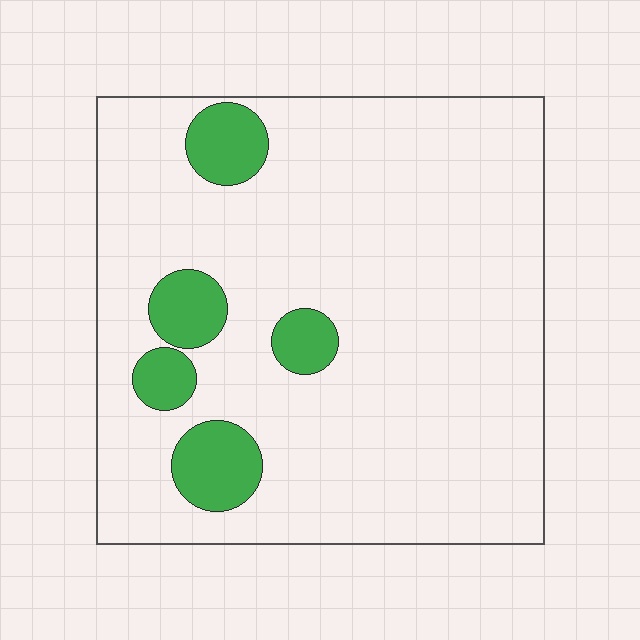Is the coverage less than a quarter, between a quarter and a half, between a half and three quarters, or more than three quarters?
Less than a quarter.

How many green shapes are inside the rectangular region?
5.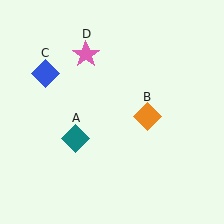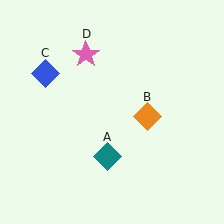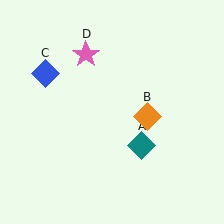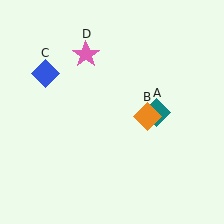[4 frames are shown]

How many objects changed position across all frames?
1 object changed position: teal diamond (object A).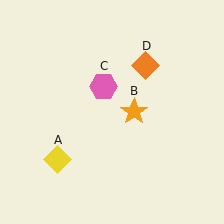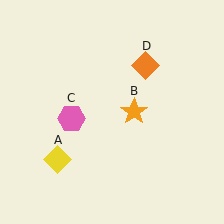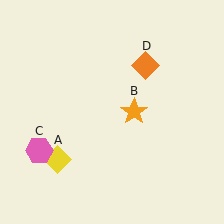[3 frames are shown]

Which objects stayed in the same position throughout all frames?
Yellow diamond (object A) and orange star (object B) and orange diamond (object D) remained stationary.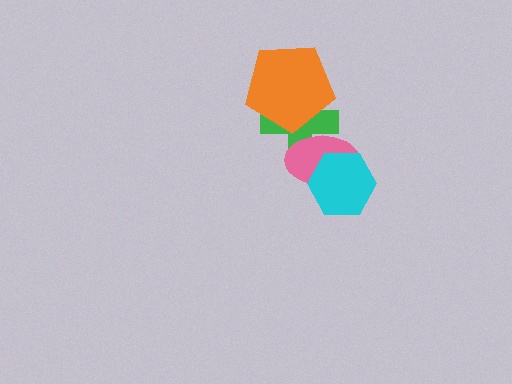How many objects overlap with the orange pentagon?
1 object overlaps with the orange pentagon.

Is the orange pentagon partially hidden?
No, no other shape covers it.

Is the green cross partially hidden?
Yes, it is partially covered by another shape.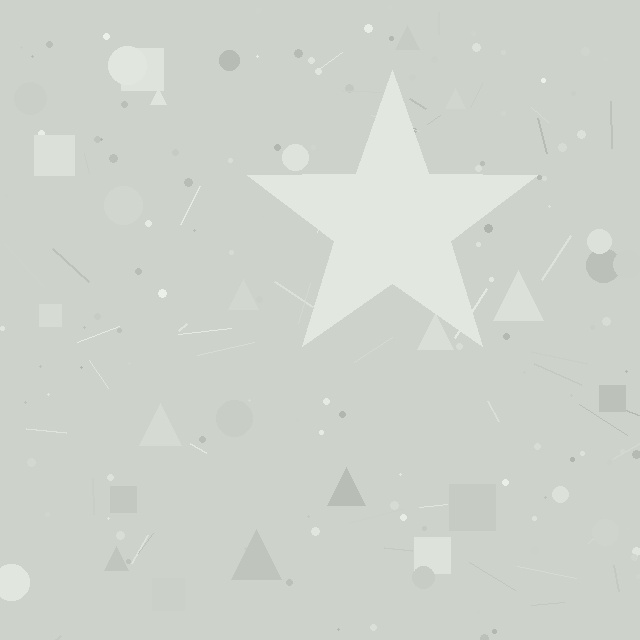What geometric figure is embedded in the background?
A star is embedded in the background.